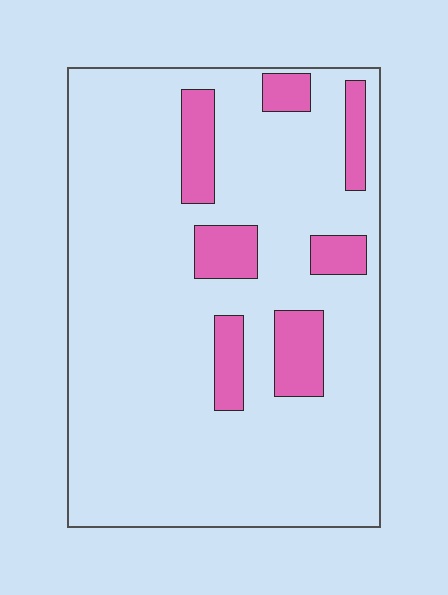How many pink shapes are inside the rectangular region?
7.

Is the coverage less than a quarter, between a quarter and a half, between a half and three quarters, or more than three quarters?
Less than a quarter.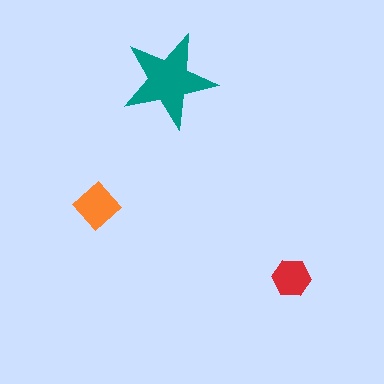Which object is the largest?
The teal star.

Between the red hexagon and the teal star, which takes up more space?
The teal star.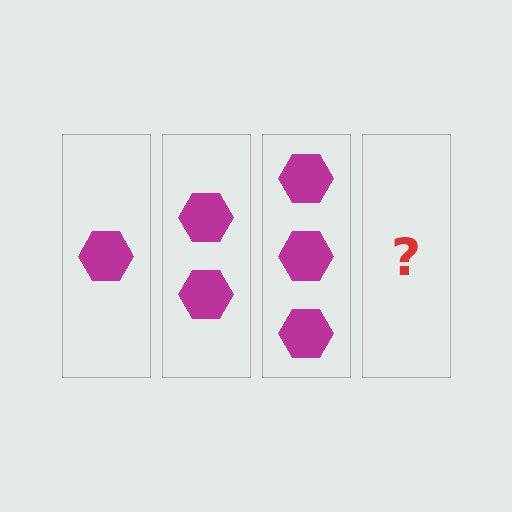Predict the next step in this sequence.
The next step is 4 hexagons.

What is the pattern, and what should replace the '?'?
The pattern is that each step adds one more hexagon. The '?' should be 4 hexagons.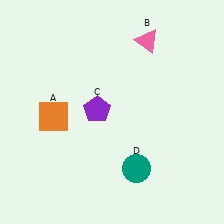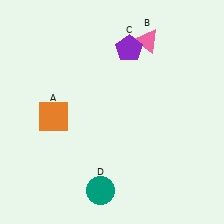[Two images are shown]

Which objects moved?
The objects that moved are: the purple pentagon (C), the teal circle (D).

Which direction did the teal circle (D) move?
The teal circle (D) moved left.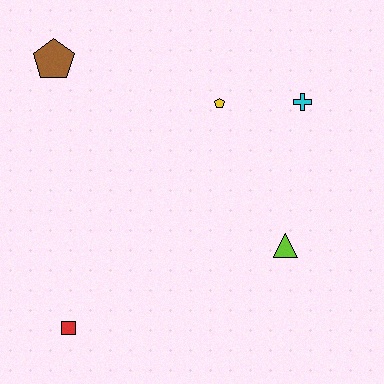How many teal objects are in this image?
There are no teal objects.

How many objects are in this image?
There are 5 objects.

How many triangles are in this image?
There is 1 triangle.